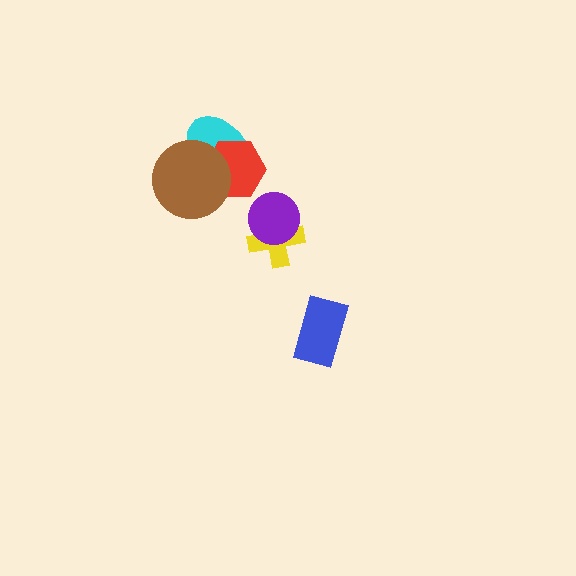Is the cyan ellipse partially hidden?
Yes, it is partially covered by another shape.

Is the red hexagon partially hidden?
Yes, it is partially covered by another shape.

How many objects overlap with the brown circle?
2 objects overlap with the brown circle.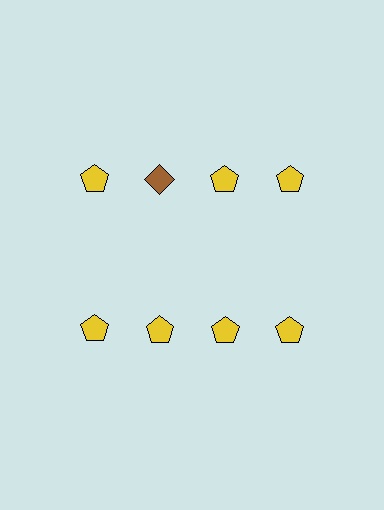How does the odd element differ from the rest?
It differs in both color (brown instead of yellow) and shape (diamond instead of pentagon).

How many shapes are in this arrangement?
There are 8 shapes arranged in a grid pattern.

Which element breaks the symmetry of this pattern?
The brown diamond in the top row, second from left column breaks the symmetry. All other shapes are yellow pentagons.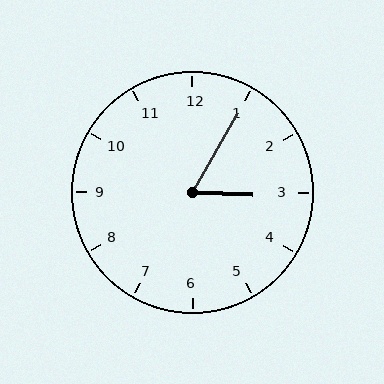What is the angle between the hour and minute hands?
Approximately 62 degrees.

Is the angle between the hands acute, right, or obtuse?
It is acute.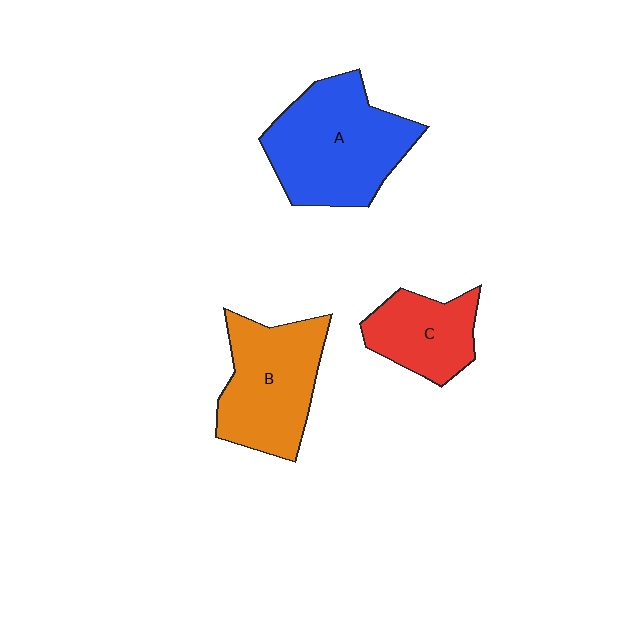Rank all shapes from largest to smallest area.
From largest to smallest: A (blue), B (orange), C (red).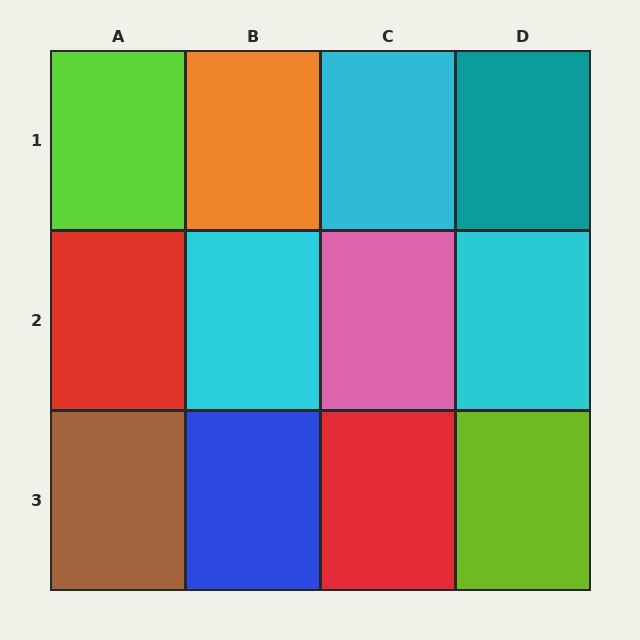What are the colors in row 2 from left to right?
Red, cyan, pink, cyan.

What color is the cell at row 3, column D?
Lime.